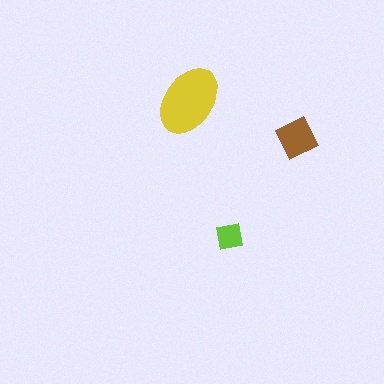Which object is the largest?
The yellow ellipse.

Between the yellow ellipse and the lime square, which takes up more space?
The yellow ellipse.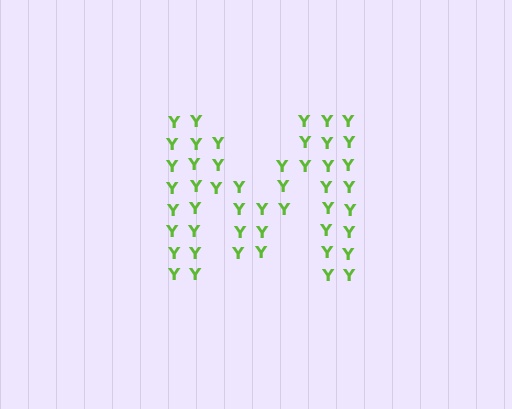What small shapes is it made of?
It is made of small letter Y's.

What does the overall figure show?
The overall figure shows the letter M.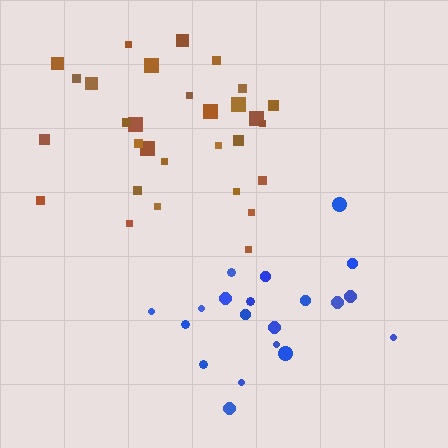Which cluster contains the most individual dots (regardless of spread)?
Brown (30).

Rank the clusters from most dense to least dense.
brown, blue.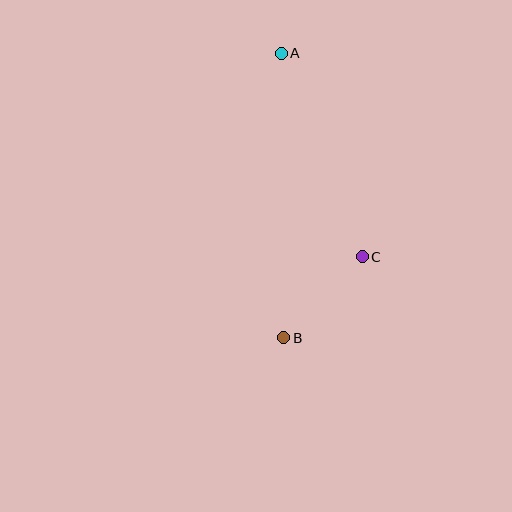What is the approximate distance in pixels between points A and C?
The distance between A and C is approximately 219 pixels.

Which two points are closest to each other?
Points B and C are closest to each other.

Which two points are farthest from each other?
Points A and B are farthest from each other.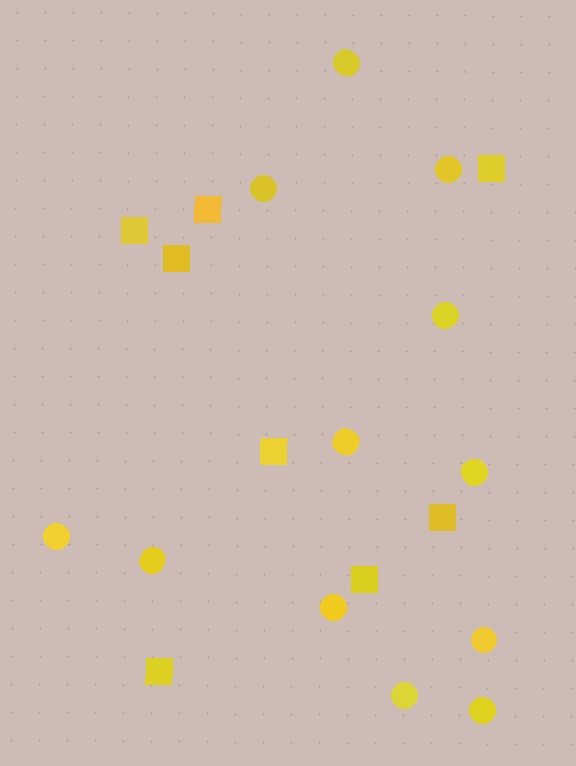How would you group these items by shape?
There are 2 groups: one group of circles (12) and one group of squares (8).